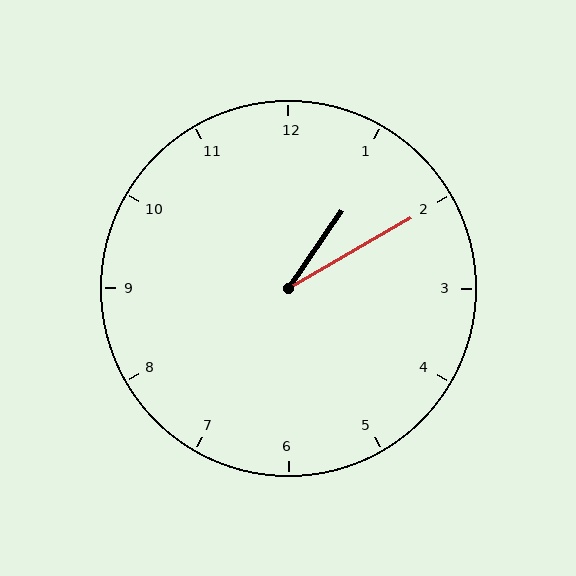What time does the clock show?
1:10.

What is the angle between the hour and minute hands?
Approximately 25 degrees.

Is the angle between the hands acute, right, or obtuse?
It is acute.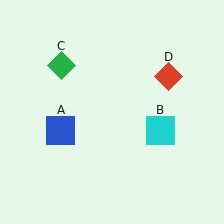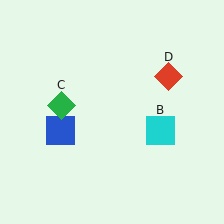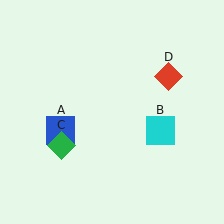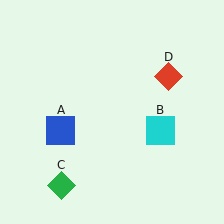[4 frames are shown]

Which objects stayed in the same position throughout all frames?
Blue square (object A) and cyan square (object B) and red diamond (object D) remained stationary.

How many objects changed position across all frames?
1 object changed position: green diamond (object C).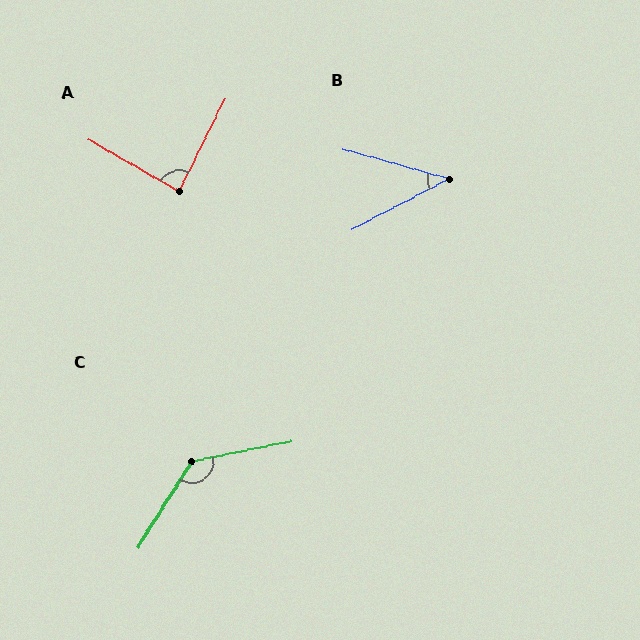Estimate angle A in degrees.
Approximately 87 degrees.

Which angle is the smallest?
B, at approximately 43 degrees.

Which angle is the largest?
C, at approximately 133 degrees.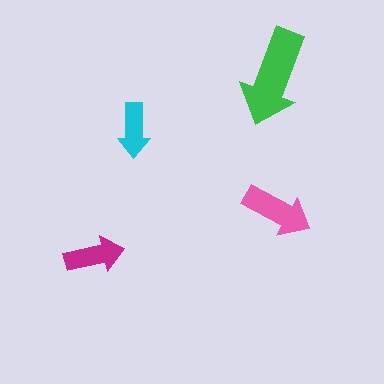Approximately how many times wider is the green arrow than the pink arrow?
About 1.5 times wider.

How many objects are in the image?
There are 4 objects in the image.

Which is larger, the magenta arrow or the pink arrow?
The pink one.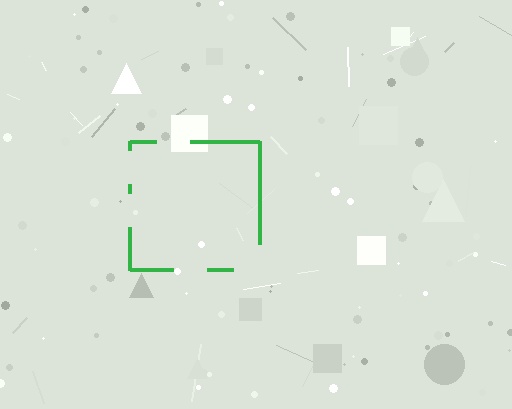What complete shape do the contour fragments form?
The contour fragments form a square.